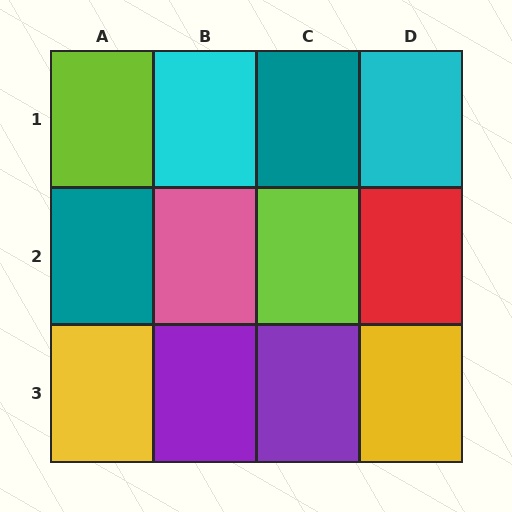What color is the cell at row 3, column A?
Yellow.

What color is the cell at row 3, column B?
Purple.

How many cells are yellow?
2 cells are yellow.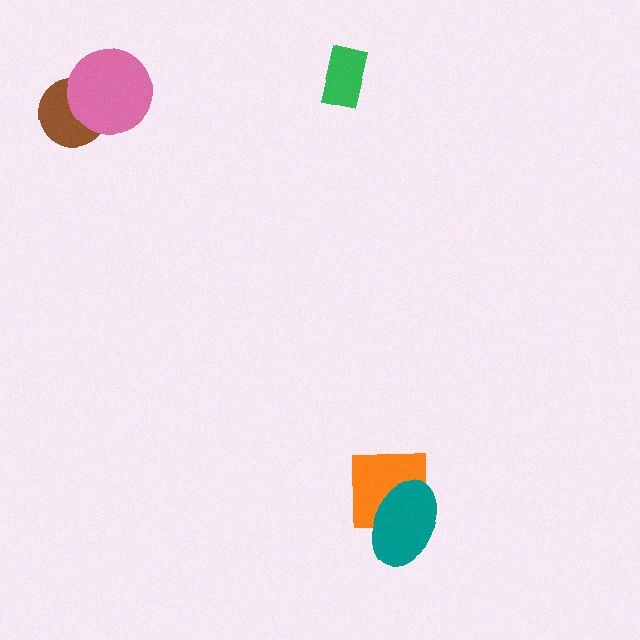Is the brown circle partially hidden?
Yes, it is partially covered by another shape.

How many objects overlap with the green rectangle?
0 objects overlap with the green rectangle.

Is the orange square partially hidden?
Yes, it is partially covered by another shape.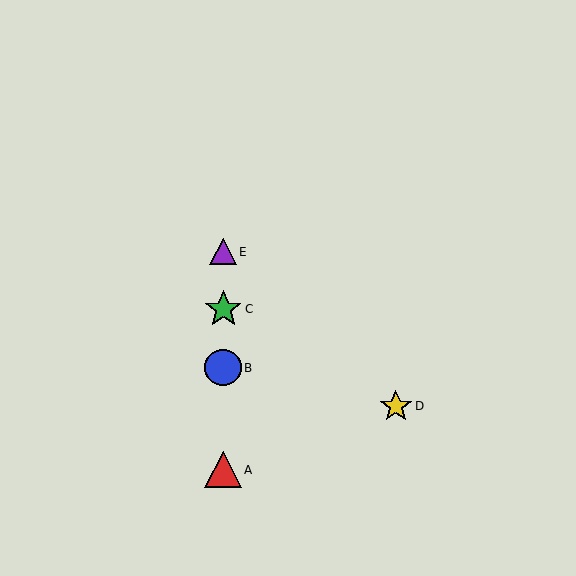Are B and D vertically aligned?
No, B is at x≈223 and D is at x≈396.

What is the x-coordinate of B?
Object B is at x≈223.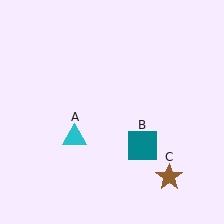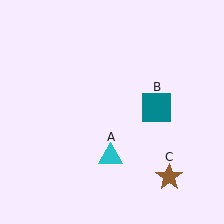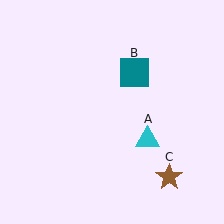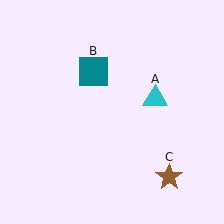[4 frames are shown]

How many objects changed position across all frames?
2 objects changed position: cyan triangle (object A), teal square (object B).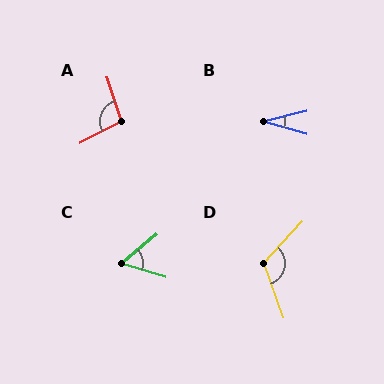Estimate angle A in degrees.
Approximately 99 degrees.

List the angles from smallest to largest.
B (30°), C (56°), A (99°), D (117°).